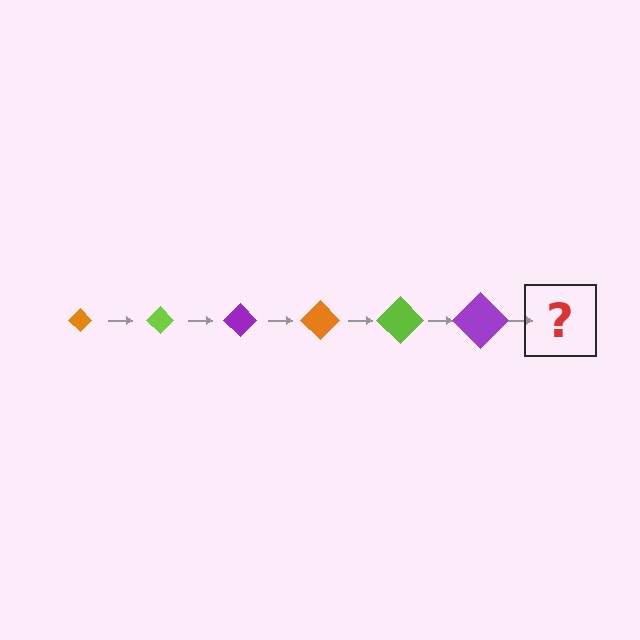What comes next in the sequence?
The next element should be an orange diamond, larger than the previous one.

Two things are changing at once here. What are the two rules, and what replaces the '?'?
The two rules are that the diamond grows larger each step and the color cycles through orange, lime, and purple. The '?' should be an orange diamond, larger than the previous one.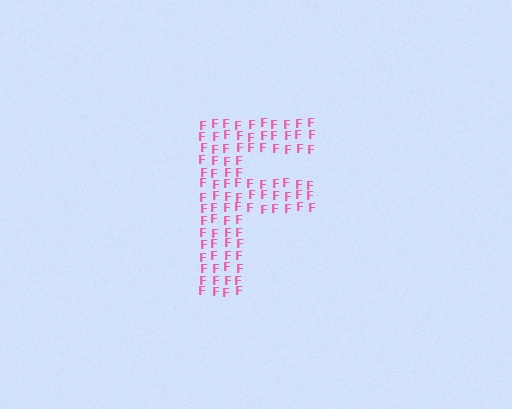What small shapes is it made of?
It is made of small letter F's.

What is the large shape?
The large shape is the letter F.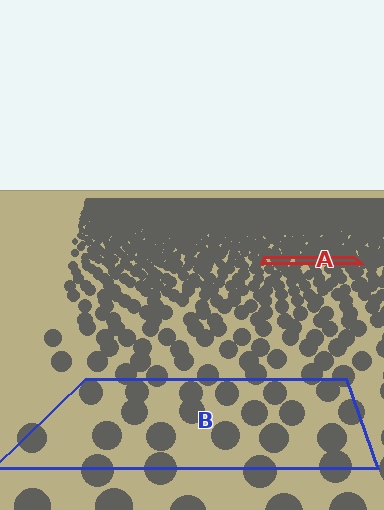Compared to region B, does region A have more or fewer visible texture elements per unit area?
Region A has more texture elements per unit area — they are packed more densely because it is farther away.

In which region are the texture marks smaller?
The texture marks are smaller in region A, because it is farther away.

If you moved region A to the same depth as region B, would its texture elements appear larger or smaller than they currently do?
They would appear larger. At a closer depth, the same texture elements are projected at a bigger on-screen size.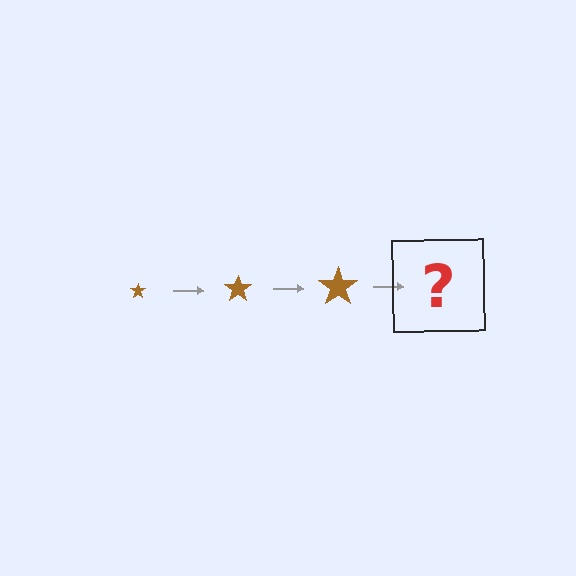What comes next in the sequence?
The next element should be a brown star, larger than the previous one.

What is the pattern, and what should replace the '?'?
The pattern is that the star gets progressively larger each step. The '?' should be a brown star, larger than the previous one.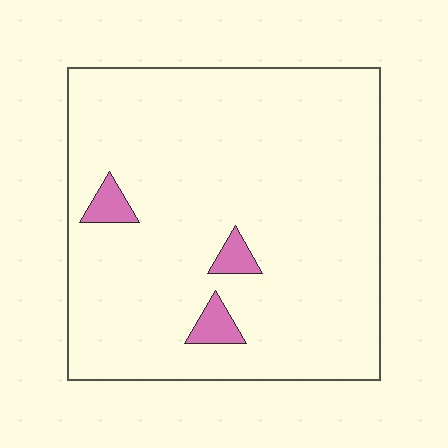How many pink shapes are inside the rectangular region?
3.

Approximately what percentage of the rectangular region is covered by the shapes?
Approximately 5%.